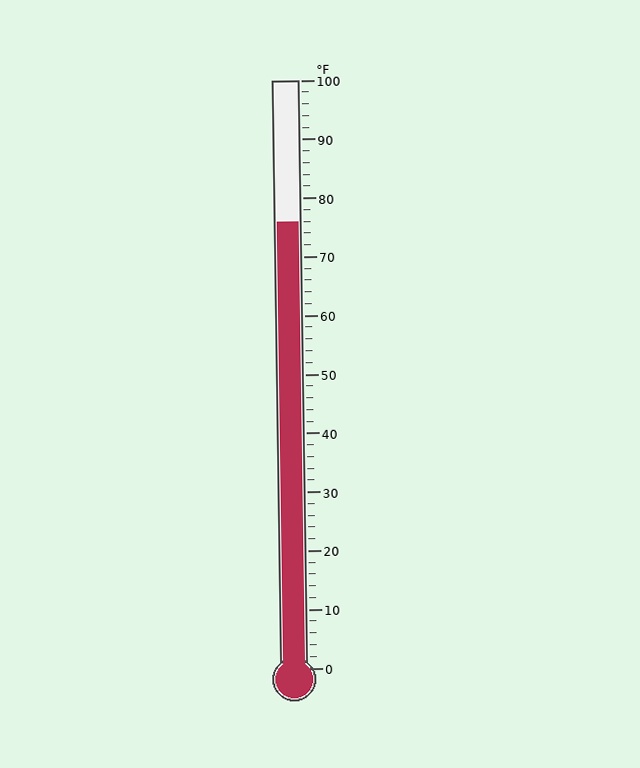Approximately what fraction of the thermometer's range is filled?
The thermometer is filled to approximately 75% of its range.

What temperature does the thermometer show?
The thermometer shows approximately 76°F.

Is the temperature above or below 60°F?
The temperature is above 60°F.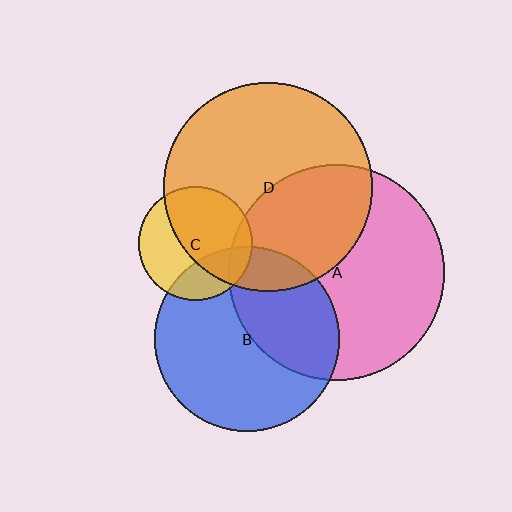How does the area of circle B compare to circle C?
Approximately 2.6 times.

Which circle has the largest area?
Circle A (pink).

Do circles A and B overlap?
Yes.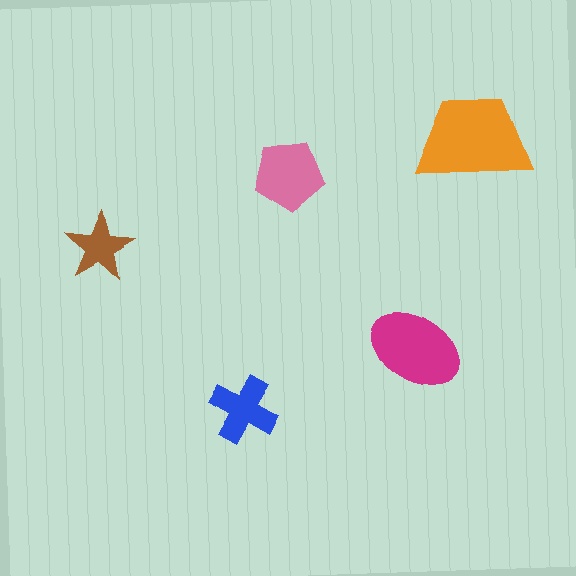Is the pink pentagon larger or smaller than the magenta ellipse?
Smaller.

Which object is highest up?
The orange trapezoid is topmost.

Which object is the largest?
The orange trapezoid.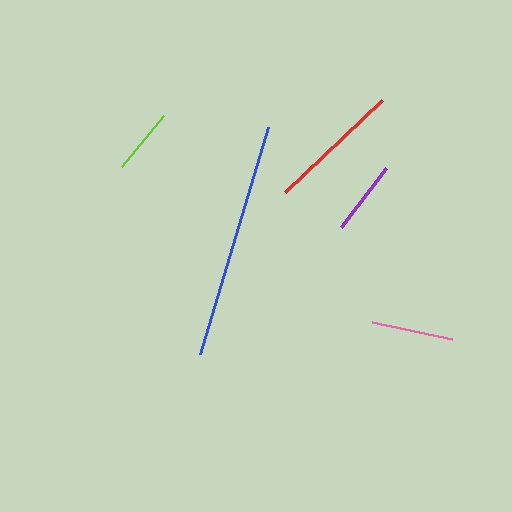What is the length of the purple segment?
The purple segment is approximately 75 pixels long.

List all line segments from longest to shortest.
From longest to shortest: blue, red, pink, purple, lime.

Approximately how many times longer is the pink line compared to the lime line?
The pink line is approximately 1.2 times the length of the lime line.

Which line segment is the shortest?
The lime line is the shortest at approximately 65 pixels.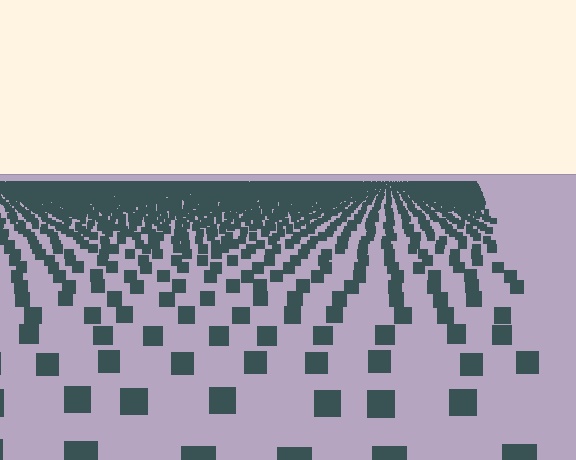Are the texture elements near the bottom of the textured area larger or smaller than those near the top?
Larger. Near the bottom, elements are closer to the viewer and appear at a bigger on-screen size.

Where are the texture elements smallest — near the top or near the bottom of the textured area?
Near the top.